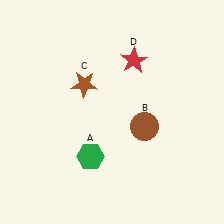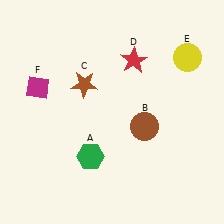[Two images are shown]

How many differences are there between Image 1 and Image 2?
There are 2 differences between the two images.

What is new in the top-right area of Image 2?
A yellow circle (E) was added in the top-right area of Image 2.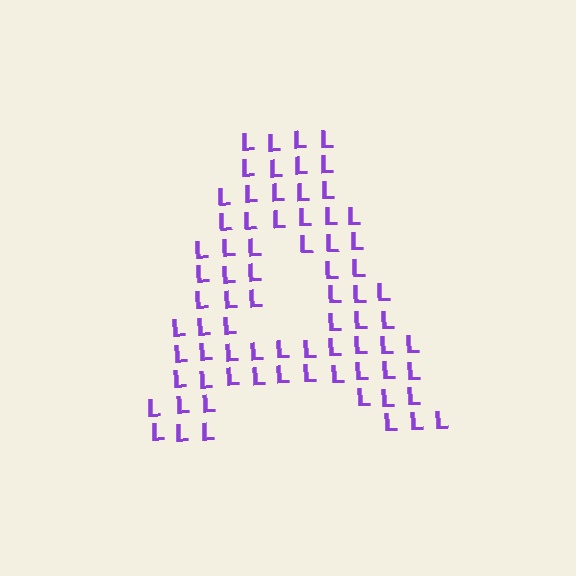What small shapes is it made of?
It is made of small letter L's.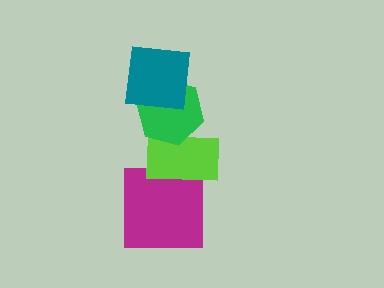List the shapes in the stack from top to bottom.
From top to bottom: the teal square, the green hexagon, the lime rectangle, the magenta square.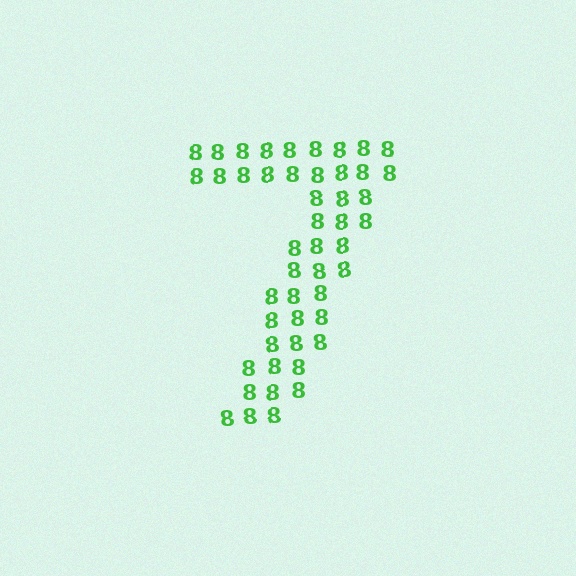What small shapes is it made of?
It is made of small digit 8's.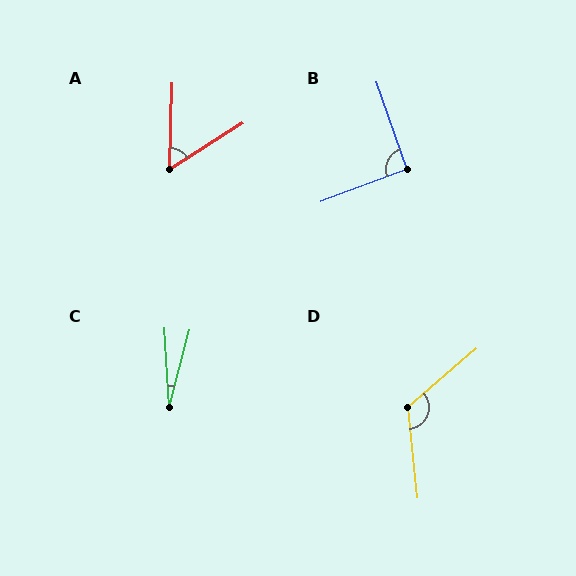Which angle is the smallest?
C, at approximately 18 degrees.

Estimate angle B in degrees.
Approximately 91 degrees.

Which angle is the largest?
D, at approximately 124 degrees.